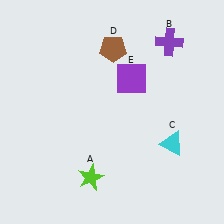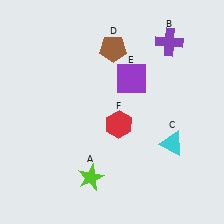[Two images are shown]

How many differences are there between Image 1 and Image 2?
There is 1 difference between the two images.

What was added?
A red hexagon (F) was added in Image 2.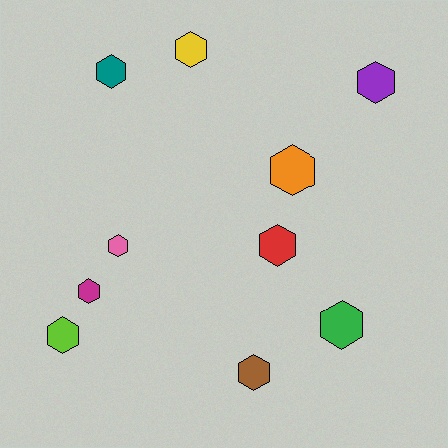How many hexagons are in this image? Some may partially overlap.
There are 10 hexagons.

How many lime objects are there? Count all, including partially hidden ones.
There is 1 lime object.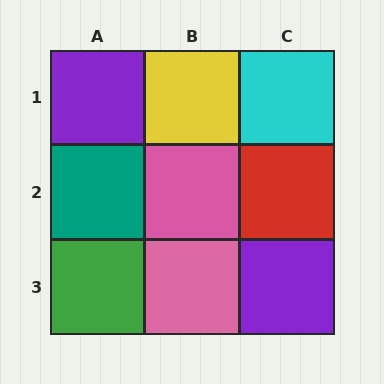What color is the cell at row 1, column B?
Yellow.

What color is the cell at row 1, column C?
Cyan.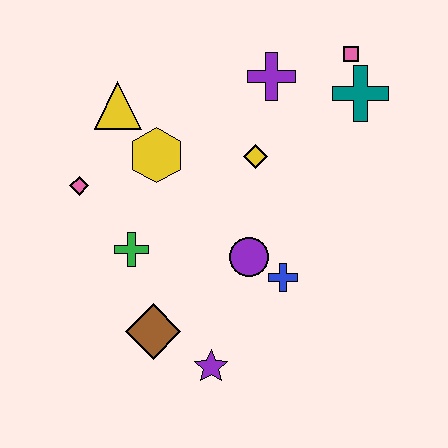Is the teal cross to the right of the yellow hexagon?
Yes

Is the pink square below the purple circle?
No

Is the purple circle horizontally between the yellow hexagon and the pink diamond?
No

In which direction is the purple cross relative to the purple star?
The purple cross is above the purple star.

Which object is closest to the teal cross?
The pink square is closest to the teal cross.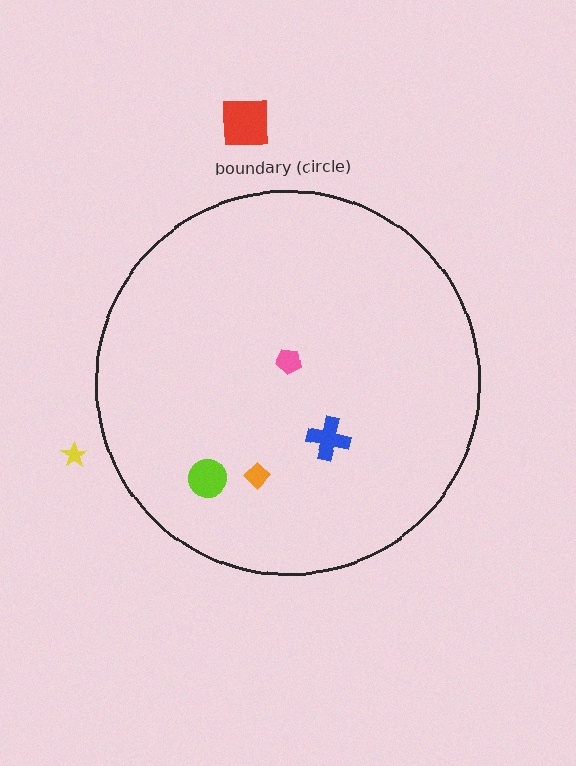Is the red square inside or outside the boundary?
Outside.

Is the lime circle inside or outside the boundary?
Inside.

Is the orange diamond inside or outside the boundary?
Inside.